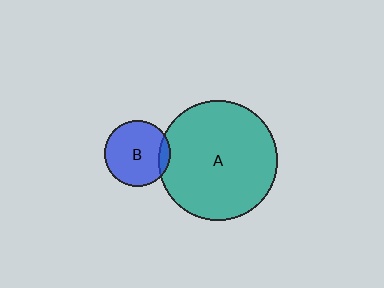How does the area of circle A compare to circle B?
Approximately 3.3 times.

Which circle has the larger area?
Circle A (teal).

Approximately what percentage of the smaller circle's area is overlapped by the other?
Approximately 10%.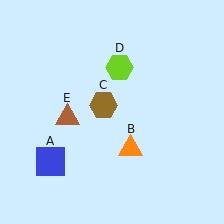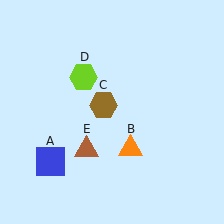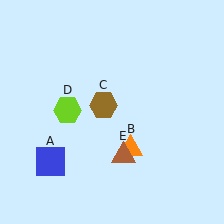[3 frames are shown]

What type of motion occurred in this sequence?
The lime hexagon (object D), brown triangle (object E) rotated counterclockwise around the center of the scene.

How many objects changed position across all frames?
2 objects changed position: lime hexagon (object D), brown triangle (object E).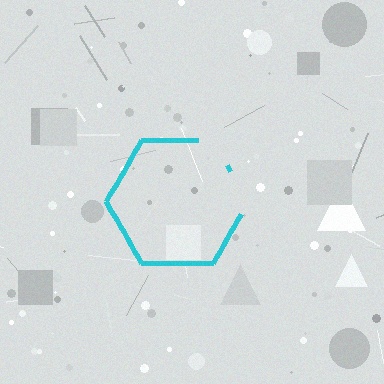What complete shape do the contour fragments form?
The contour fragments form a hexagon.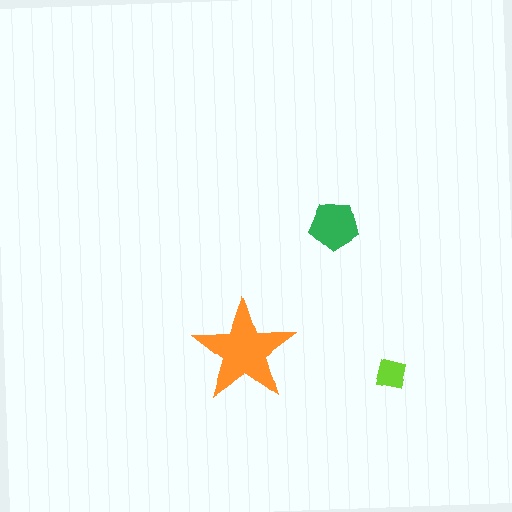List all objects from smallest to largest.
The lime square, the green pentagon, the orange star.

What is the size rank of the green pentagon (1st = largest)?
2nd.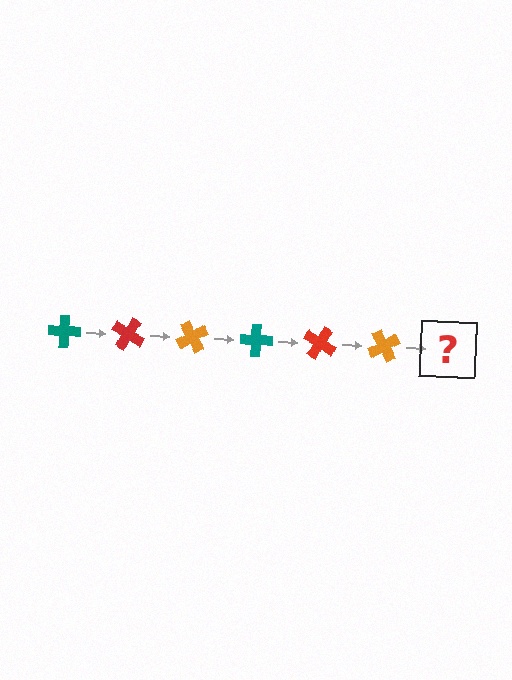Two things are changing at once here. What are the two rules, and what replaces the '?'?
The two rules are that it rotates 30 degrees each step and the color cycles through teal, red, and orange. The '?' should be a teal cross, rotated 180 degrees from the start.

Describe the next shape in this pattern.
It should be a teal cross, rotated 180 degrees from the start.